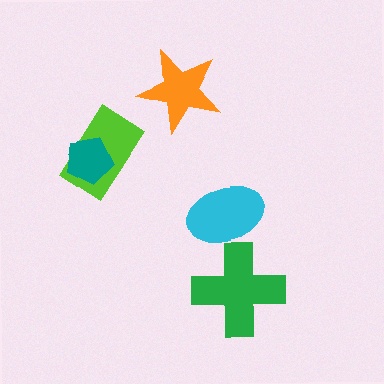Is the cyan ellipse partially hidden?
Yes, it is partially covered by another shape.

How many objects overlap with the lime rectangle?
1 object overlaps with the lime rectangle.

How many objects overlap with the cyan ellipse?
1 object overlaps with the cyan ellipse.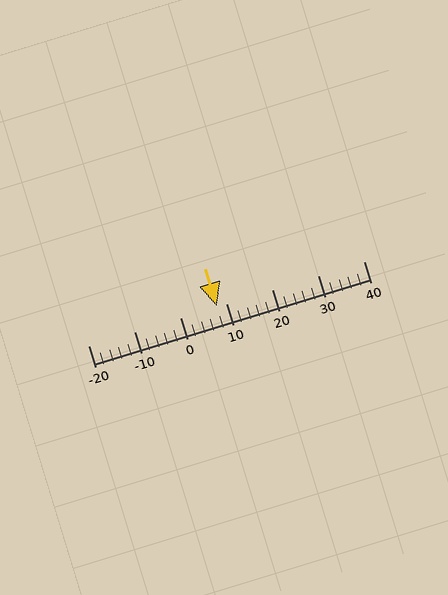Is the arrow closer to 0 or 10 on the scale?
The arrow is closer to 10.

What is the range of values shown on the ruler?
The ruler shows values from -20 to 40.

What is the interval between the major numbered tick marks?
The major tick marks are spaced 10 units apart.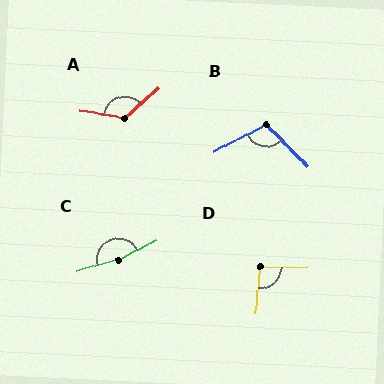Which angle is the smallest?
D, at approximately 94 degrees.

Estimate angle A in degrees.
Approximately 129 degrees.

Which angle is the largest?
C, at approximately 168 degrees.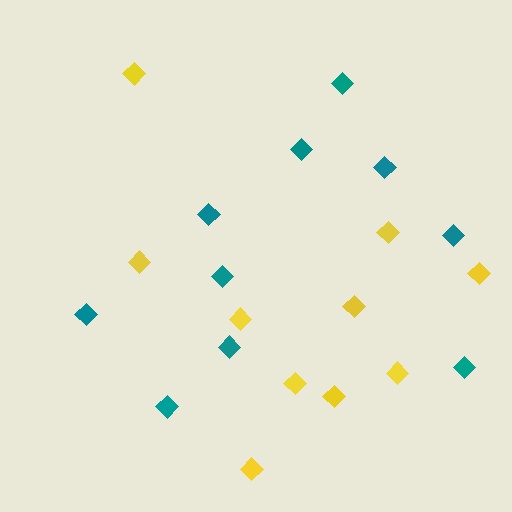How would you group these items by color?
There are 2 groups: one group of teal diamonds (10) and one group of yellow diamonds (10).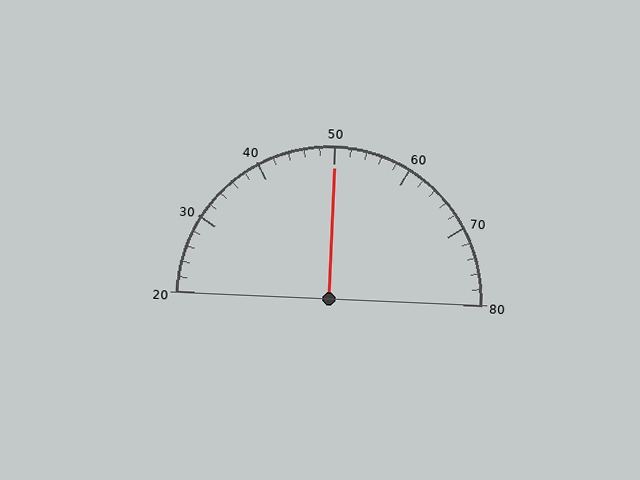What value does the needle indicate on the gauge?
The needle indicates approximately 50.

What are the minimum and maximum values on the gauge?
The gauge ranges from 20 to 80.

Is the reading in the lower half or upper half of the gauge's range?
The reading is in the upper half of the range (20 to 80).